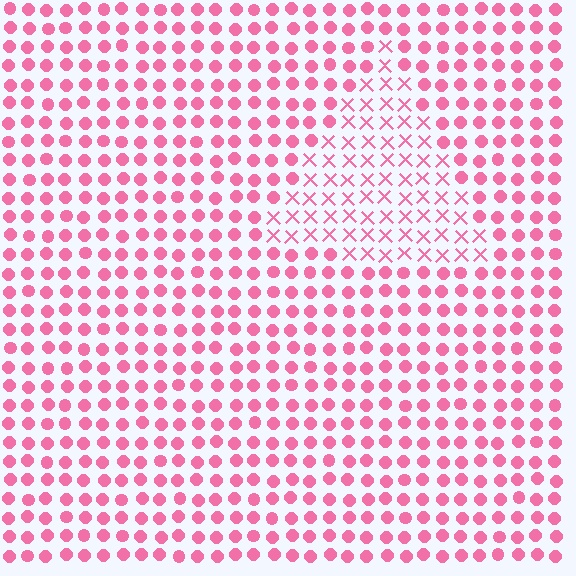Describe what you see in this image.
The image is filled with small pink elements arranged in a uniform grid. A triangle-shaped region contains X marks, while the surrounding area contains circles. The boundary is defined purely by the change in element shape.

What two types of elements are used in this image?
The image uses X marks inside the triangle region and circles outside it.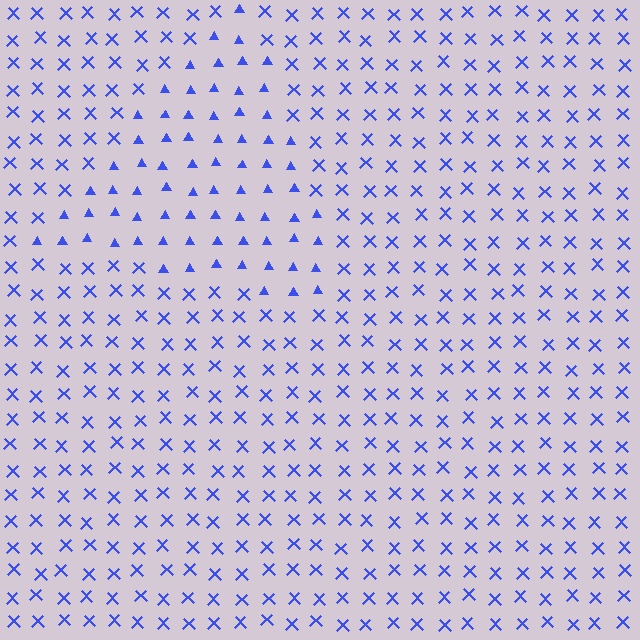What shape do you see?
I see a triangle.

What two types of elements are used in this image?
The image uses triangles inside the triangle region and X marks outside it.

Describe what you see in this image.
The image is filled with small blue elements arranged in a uniform grid. A triangle-shaped region contains triangles, while the surrounding area contains X marks. The boundary is defined purely by the change in element shape.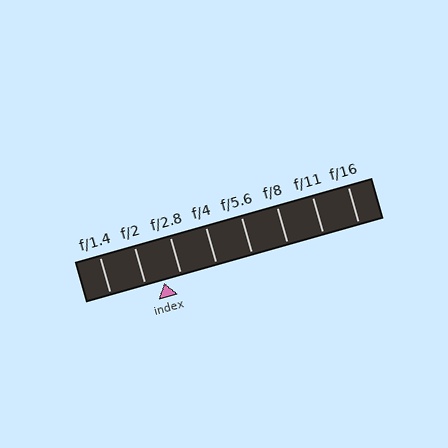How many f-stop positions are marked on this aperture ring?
There are 8 f-stop positions marked.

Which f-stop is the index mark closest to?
The index mark is closest to f/2.8.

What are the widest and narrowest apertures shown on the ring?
The widest aperture shown is f/1.4 and the narrowest is f/16.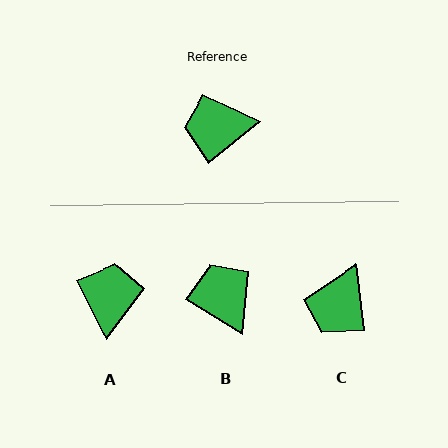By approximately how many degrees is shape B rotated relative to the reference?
Approximately 69 degrees clockwise.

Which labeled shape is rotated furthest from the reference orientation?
A, about 101 degrees away.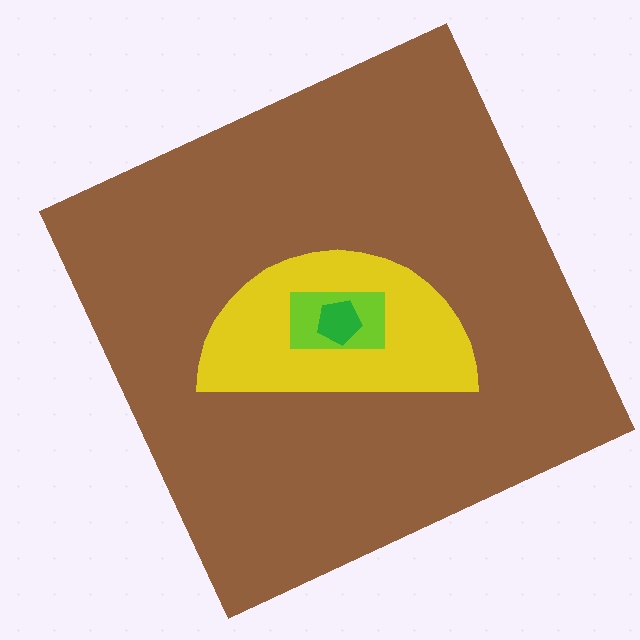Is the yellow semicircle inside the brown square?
Yes.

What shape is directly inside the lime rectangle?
The green pentagon.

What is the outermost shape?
The brown square.